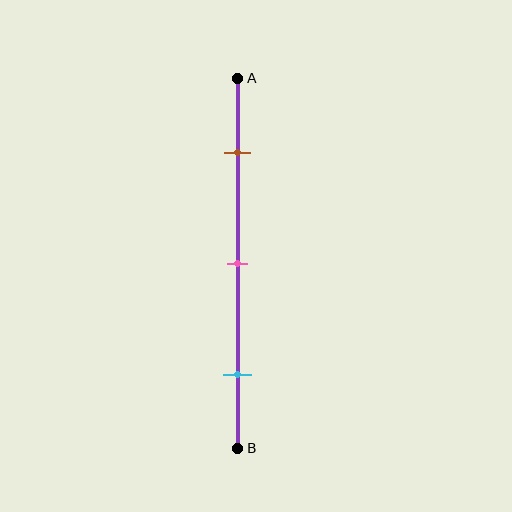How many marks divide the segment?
There are 3 marks dividing the segment.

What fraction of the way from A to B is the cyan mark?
The cyan mark is approximately 80% (0.8) of the way from A to B.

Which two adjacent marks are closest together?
The brown and pink marks are the closest adjacent pair.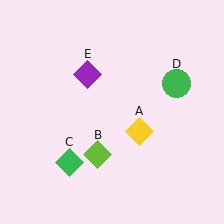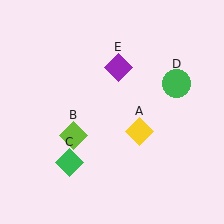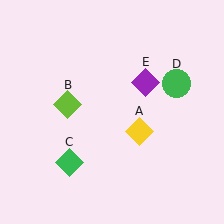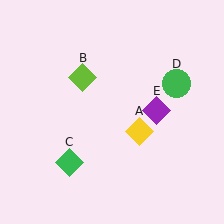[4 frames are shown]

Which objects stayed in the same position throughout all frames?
Yellow diamond (object A) and green diamond (object C) and green circle (object D) remained stationary.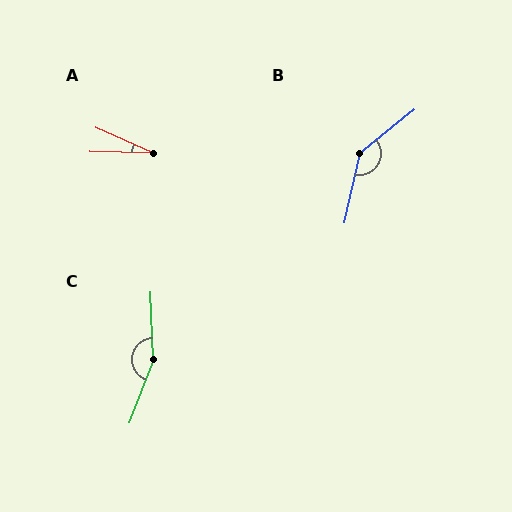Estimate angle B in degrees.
Approximately 141 degrees.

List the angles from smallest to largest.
A (23°), B (141°), C (157°).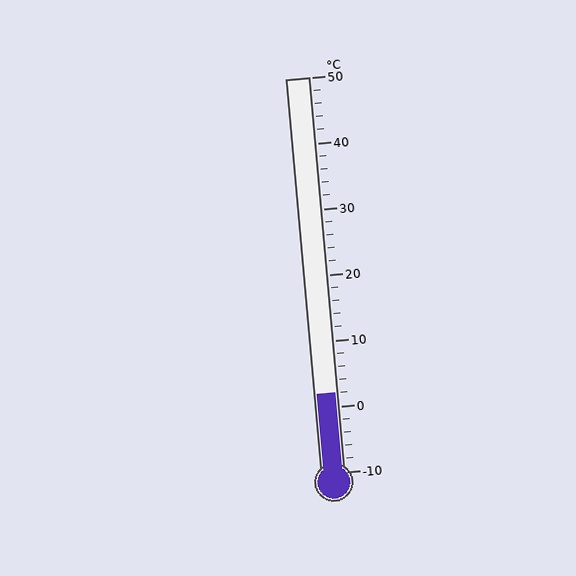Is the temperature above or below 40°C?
The temperature is below 40°C.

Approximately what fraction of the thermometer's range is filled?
The thermometer is filled to approximately 20% of its range.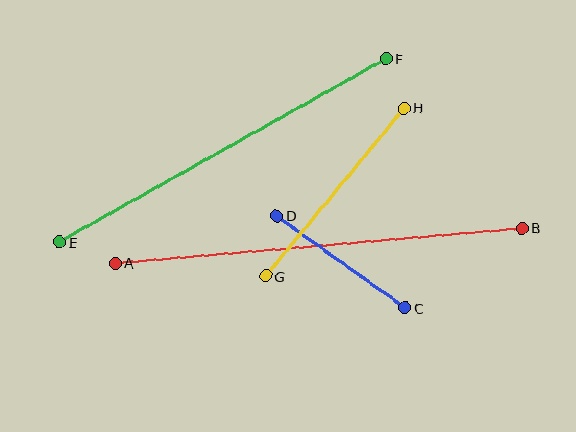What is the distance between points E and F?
The distance is approximately 375 pixels.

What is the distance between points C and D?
The distance is approximately 158 pixels.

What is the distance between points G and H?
The distance is approximately 218 pixels.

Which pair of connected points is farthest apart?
Points A and B are farthest apart.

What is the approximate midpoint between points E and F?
The midpoint is at approximately (223, 151) pixels.